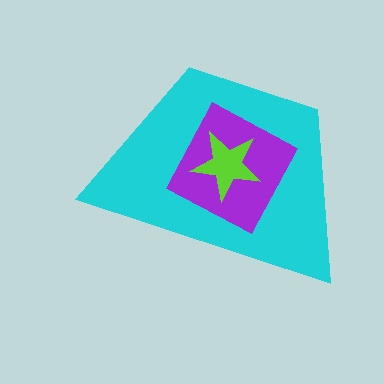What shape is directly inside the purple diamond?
The lime star.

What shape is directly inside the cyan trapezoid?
The purple diamond.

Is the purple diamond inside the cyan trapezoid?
Yes.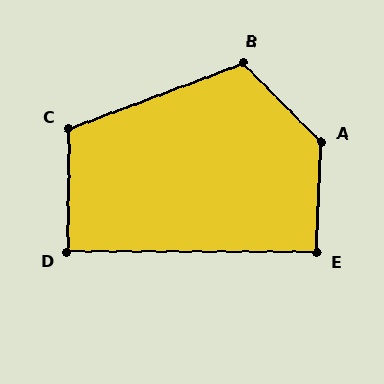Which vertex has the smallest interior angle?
D, at approximately 89 degrees.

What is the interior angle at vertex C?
Approximately 111 degrees (obtuse).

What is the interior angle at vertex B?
Approximately 114 degrees (obtuse).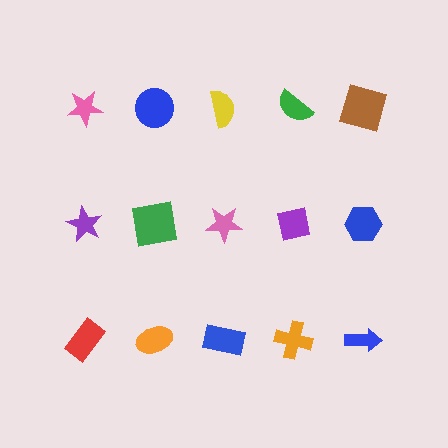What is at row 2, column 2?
A green square.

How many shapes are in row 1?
5 shapes.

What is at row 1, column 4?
A green semicircle.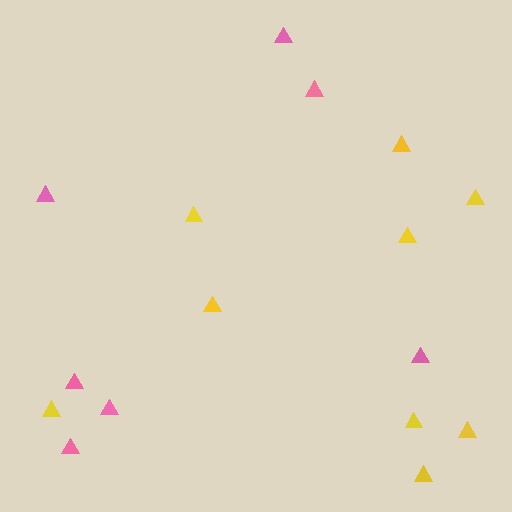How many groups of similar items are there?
There are 2 groups: one group of yellow triangles (9) and one group of pink triangles (7).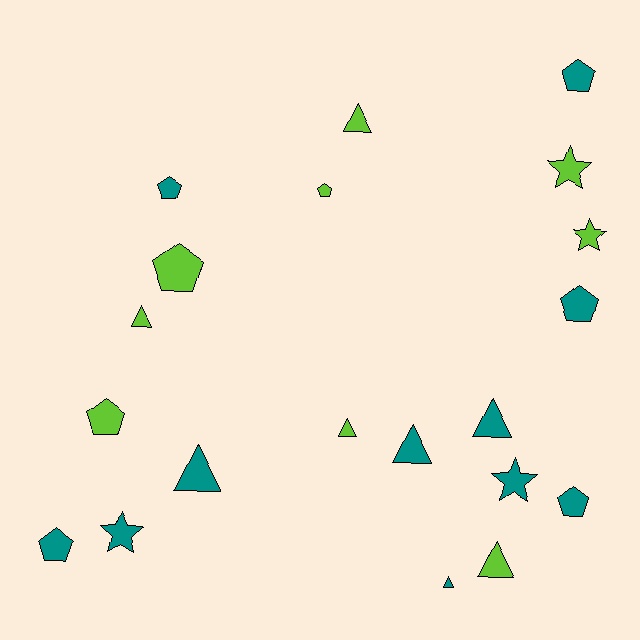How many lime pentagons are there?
There are 3 lime pentagons.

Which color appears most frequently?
Teal, with 11 objects.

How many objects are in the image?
There are 20 objects.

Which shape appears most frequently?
Pentagon, with 8 objects.